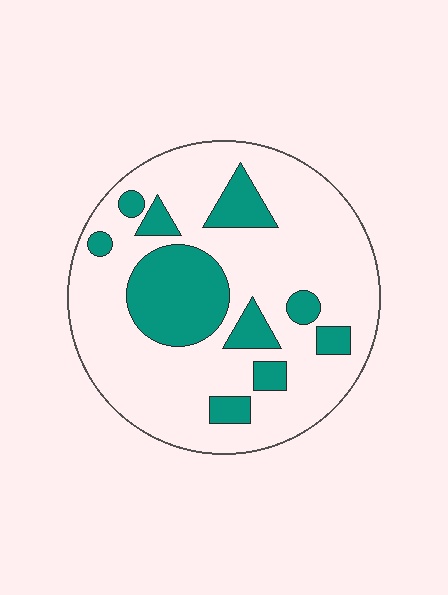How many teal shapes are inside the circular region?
10.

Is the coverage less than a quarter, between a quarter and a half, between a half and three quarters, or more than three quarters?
Less than a quarter.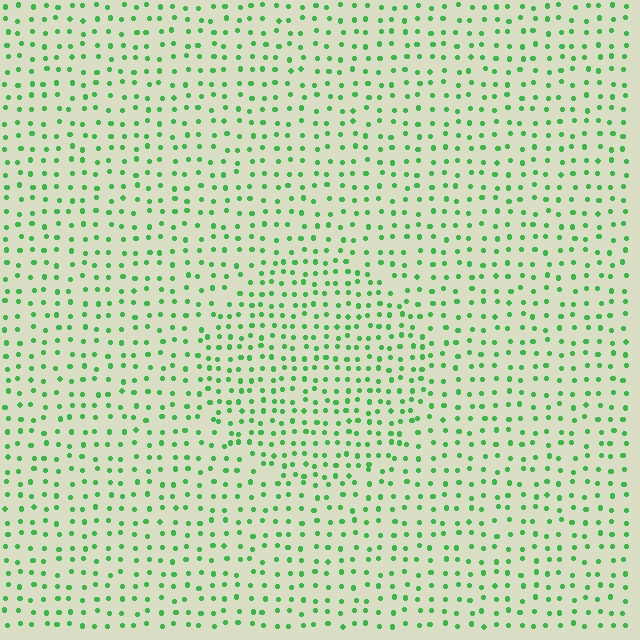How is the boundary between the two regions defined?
The boundary is defined by a change in element density (approximately 1.5x ratio). All elements are the same color, size, and shape.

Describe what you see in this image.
The image contains small green elements arranged at two different densities. A circle-shaped region is visible where the elements are more densely packed than the surrounding area.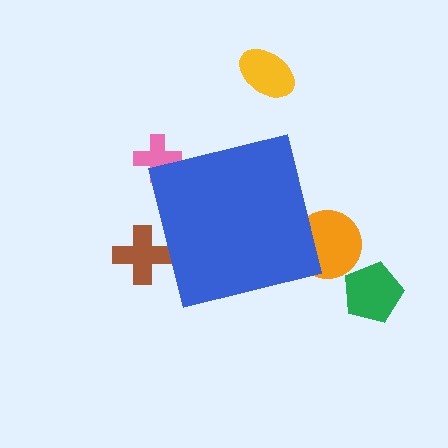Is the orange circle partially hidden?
Yes, the orange circle is partially hidden behind the blue square.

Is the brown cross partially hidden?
Yes, the brown cross is partially hidden behind the blue square.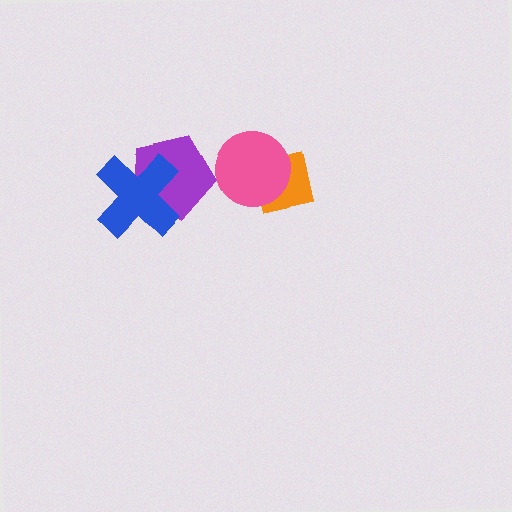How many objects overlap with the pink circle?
1 object overlaps with the pink circle.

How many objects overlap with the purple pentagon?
1 object overlaps with the purple pentagon.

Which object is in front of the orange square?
The pink circle is in front of the orange square.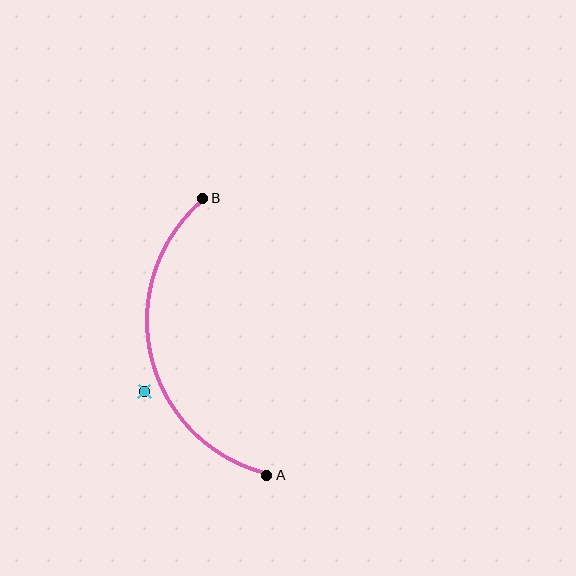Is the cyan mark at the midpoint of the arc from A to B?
No — the cyan mark does not lie on the arc at all. It sits slightly outside the curve.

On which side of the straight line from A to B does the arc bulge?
The arc bulges to the left of the straight line connecting A and B.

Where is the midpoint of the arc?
The arc midpoint is the point on the curve farthest from the straight line joining A and B. It sits to the left of that line.